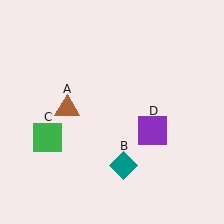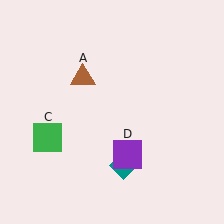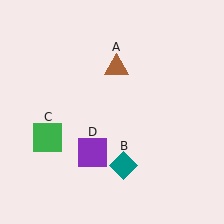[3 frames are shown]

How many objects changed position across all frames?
2 objects changed position: brown triangle (object A), purple square (object D).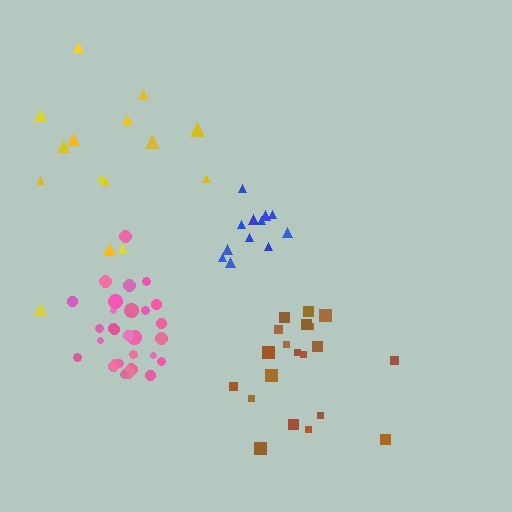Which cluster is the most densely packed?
Pink.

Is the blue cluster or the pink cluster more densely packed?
Pink.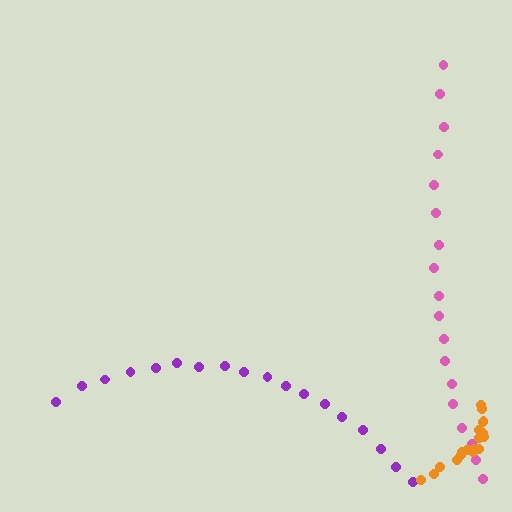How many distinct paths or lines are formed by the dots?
There are 3 distinct paths.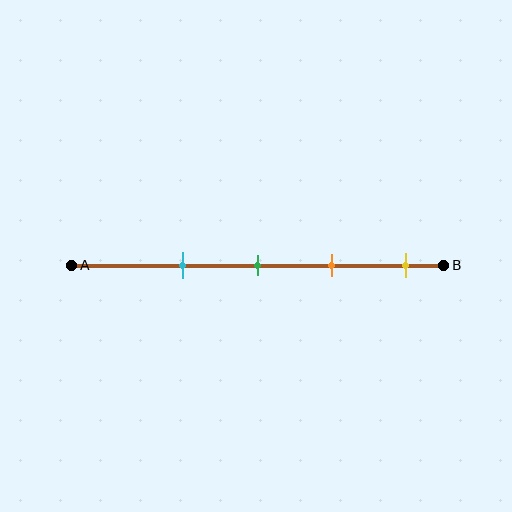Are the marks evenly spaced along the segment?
Yes, the marks are approximately evenly spaced.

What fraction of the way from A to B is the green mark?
The green mark is approximately 50% (0.5) of the way from A to B.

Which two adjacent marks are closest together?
The green and orange marks are the closest adjacent pair.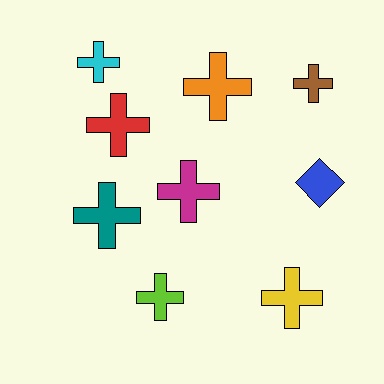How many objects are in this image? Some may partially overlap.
There are 9 objects.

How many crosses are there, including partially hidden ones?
There are 8 crosses.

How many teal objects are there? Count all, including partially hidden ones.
There is 1 teal object.